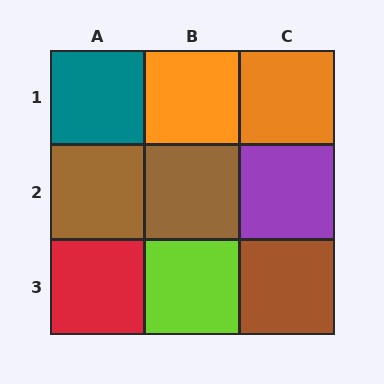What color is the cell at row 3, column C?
Brown.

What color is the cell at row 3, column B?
Lime.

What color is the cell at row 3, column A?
Red.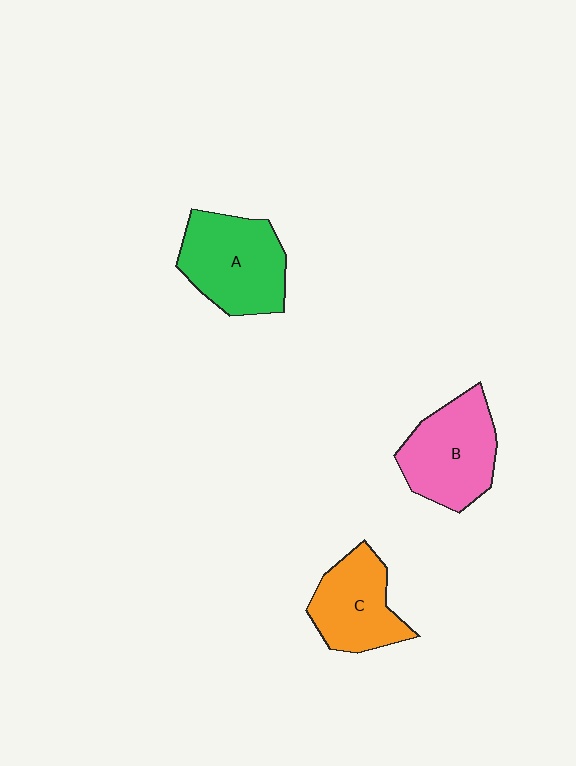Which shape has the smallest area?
Shape C (orange).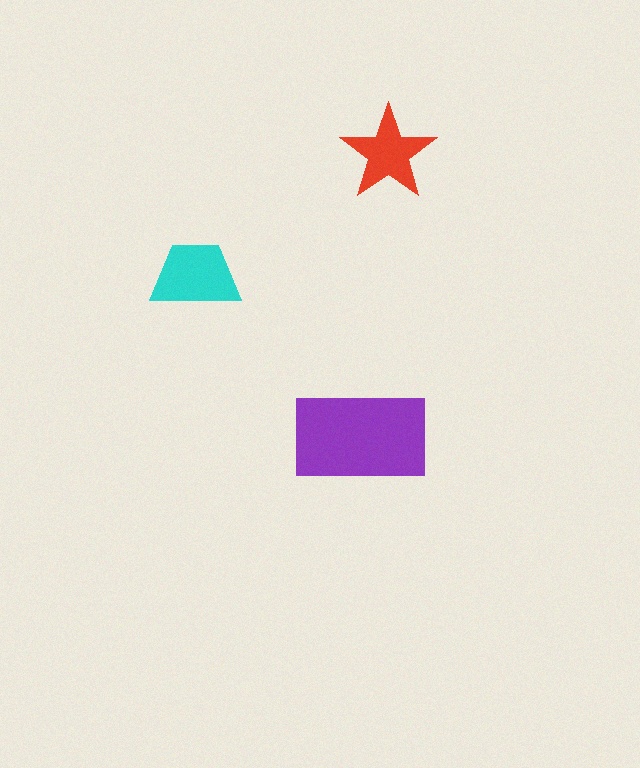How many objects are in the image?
There are 3 objects in the image.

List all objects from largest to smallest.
The purple rectangle, the cyan trapezoid, the red star.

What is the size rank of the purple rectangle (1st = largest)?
1st.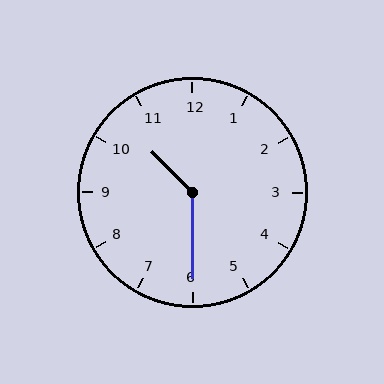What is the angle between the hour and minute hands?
Approximately 135 degrees.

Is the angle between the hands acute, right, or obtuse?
It is obtuse.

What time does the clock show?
10:30.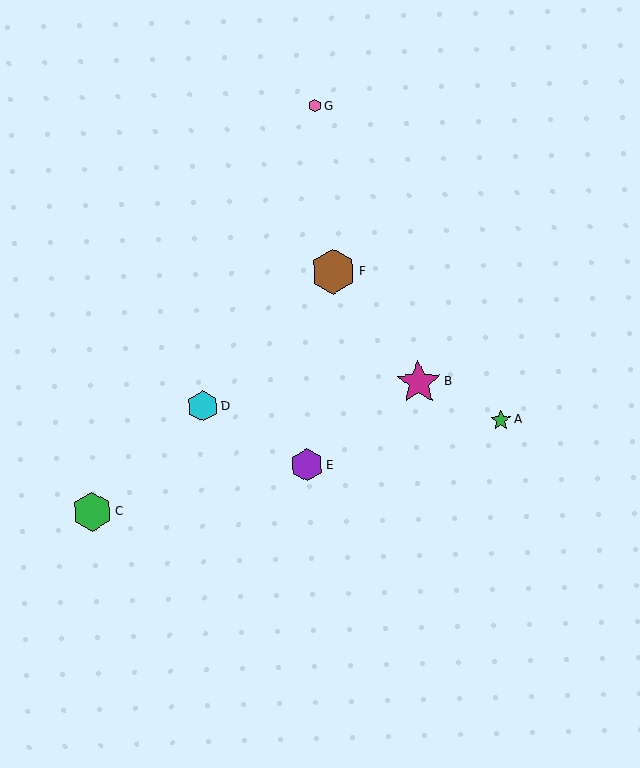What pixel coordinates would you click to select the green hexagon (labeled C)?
Click at (92, 512) to select the green hexagon C.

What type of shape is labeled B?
Shape B is a magenta star.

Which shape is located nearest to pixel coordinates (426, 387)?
The magenta star (labeled B) at (419, 382) is nearest to that location.